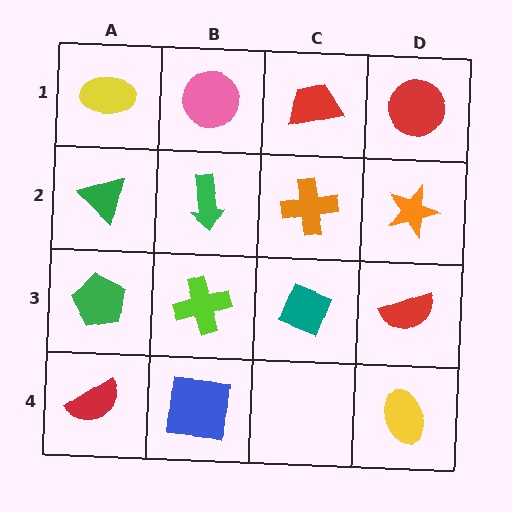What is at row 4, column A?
A red semicircle.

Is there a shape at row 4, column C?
No, that cell is empty.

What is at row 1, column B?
A pink circle.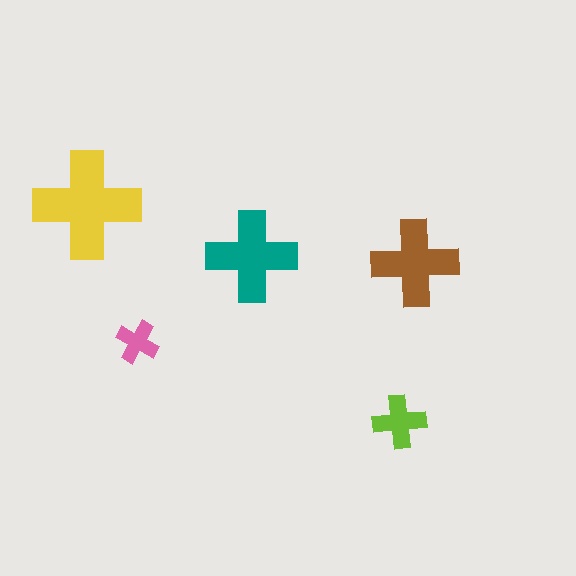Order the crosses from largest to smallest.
the yellow one, the teal one, the brown one, the lime one, the pink one.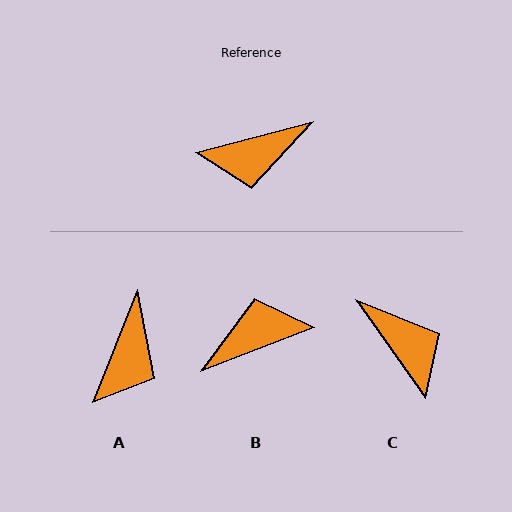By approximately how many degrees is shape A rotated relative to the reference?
Approximately 54 degrees counter-clockwise.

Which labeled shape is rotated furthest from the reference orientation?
B, about 174 degrees away.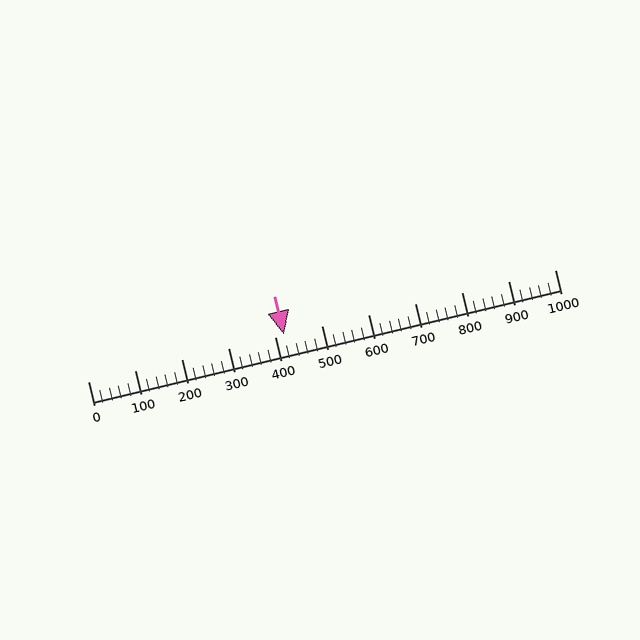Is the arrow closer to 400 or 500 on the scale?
The arrow is closer to 400.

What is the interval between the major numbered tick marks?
The major tick marks are spaced 100 units apart.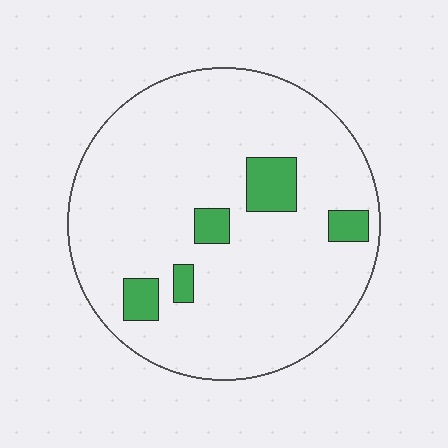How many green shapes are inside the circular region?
5.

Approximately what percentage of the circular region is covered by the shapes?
Approximately 10%.